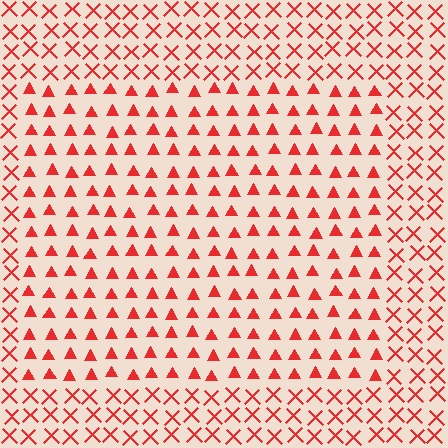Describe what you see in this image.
The image is filled with small red elements arranged in a uniform grid. A rectangle-shaped region contains triangles, while the surrounding area contains X marks. The boundary is defined purely by the change in element shape.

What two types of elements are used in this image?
The image uses triangles inside the rectangle region and X marks outside it.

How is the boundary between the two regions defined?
The boundary is defined by a change in element shape: triangles inside vs. X marks outside. All elements share the same color and spacing.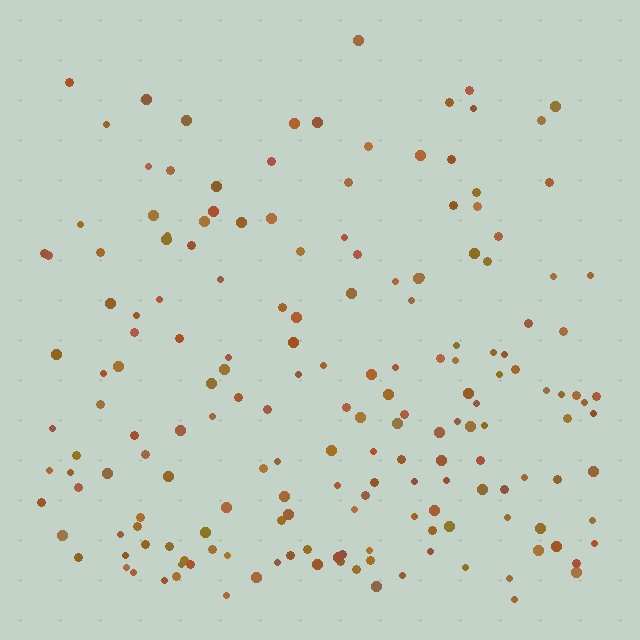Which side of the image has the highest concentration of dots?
The bottom.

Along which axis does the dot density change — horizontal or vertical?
Vertical.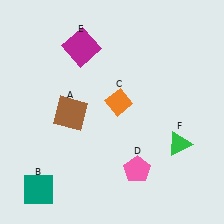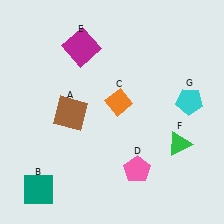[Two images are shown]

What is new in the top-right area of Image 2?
A cyan pentagon (G) was added in the top-right area of Image 2.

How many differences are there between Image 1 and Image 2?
There is 1 difference between the two images.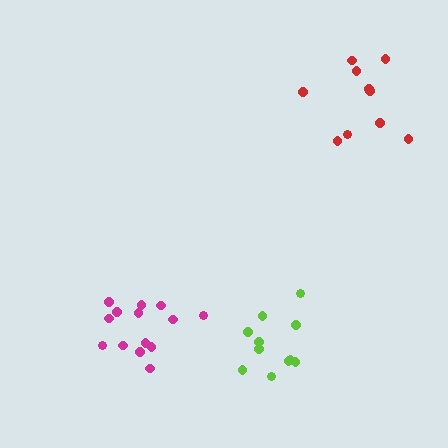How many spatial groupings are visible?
There are 3 spatial groupings.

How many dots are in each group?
Group 1: 14 dots, Group 2: 11 dots, Group 3: 10 dots (35 total).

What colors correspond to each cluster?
The clusters are colored: magenta, lime, red.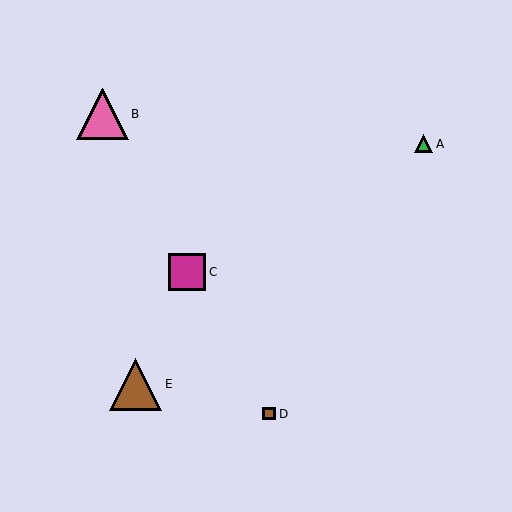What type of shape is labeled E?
Shape E is a brown triangle.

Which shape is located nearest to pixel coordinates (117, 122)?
The pink triangle (labeled B) at (103, 114) is nearest to that location.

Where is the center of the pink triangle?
The center of the pink triangle is at (103, 114).